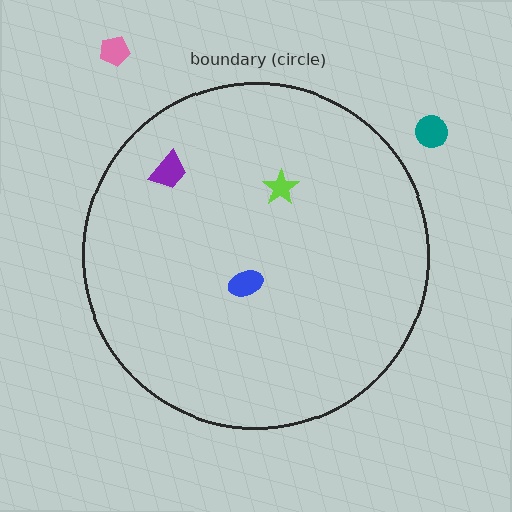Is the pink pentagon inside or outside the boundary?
Outside.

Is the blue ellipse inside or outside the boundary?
Inside.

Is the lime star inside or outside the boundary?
Inside.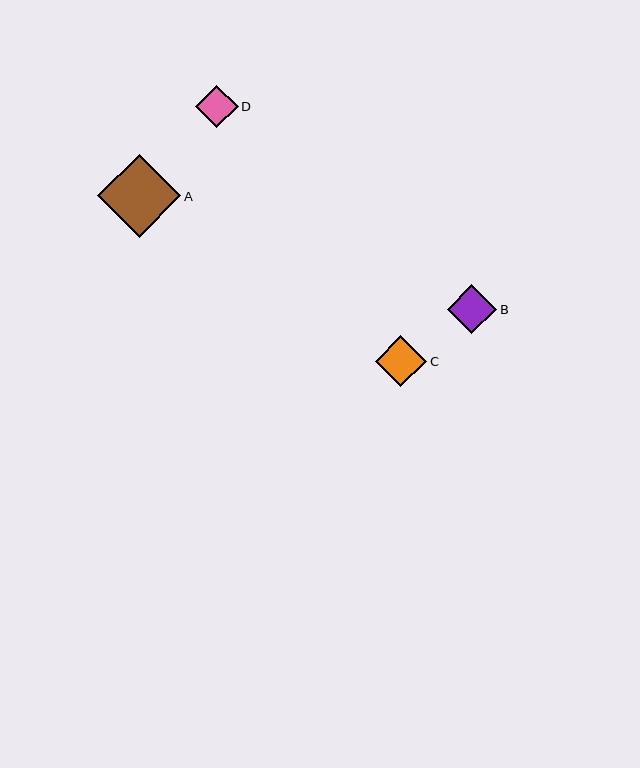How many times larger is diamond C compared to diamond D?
Diamond C is approximately 1.2 times the size of diamond D.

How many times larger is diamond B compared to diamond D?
Diamond B is approximately 1.2 times the size of diamond D.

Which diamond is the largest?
Diamond A is the largest with a size of approximately 83 pixels.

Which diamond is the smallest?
Diamond D is the smallest with a size of approximately 42 pixels.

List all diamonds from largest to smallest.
From largest to smallest: A, C, B, D.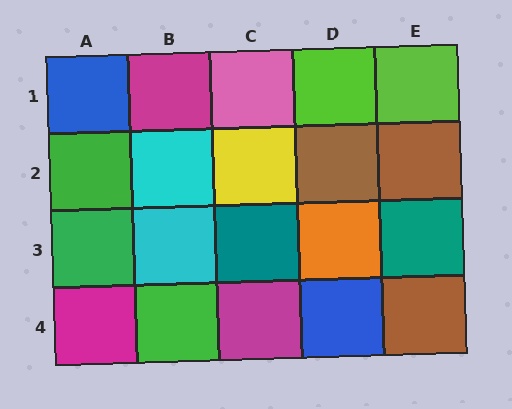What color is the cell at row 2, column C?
Yellow.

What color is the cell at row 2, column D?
Brown.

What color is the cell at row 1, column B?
Magenta.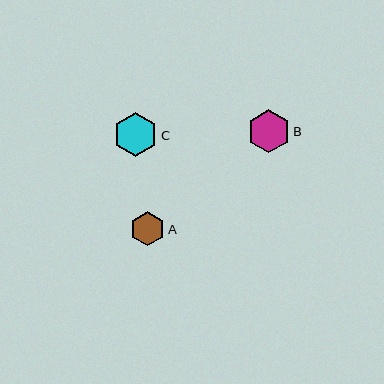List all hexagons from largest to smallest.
From largest to smallest: C, B, A.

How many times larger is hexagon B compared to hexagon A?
Hexagon B is approximately 1.3 times the size of hexagon A.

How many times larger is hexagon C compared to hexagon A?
Hexagon C is approximately 1.3 times the size of hexagon A.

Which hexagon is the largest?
Hexagon C is the largest with a size of approximately 44 pixels.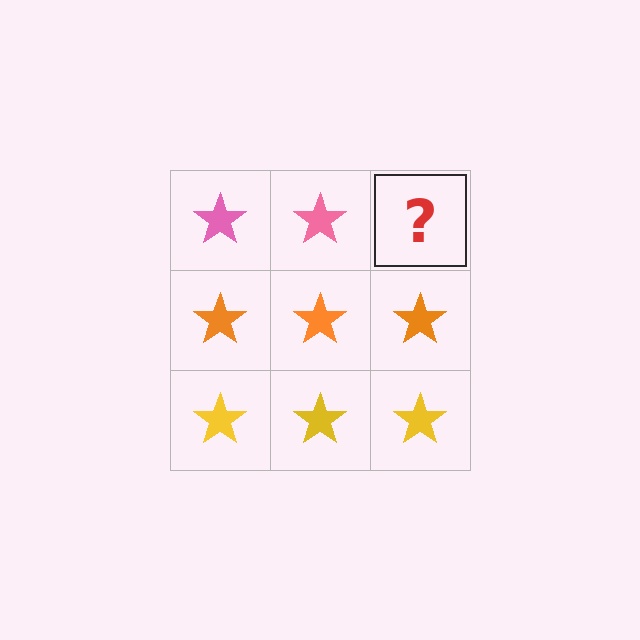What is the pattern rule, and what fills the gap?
The rule is that each row has a consistent color. The gap should be filled with a pink star.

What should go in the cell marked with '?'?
The missing cell should contain a pink star.